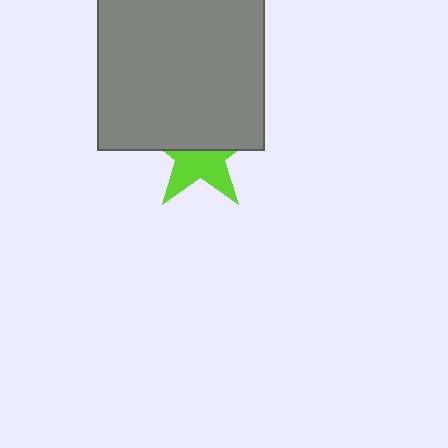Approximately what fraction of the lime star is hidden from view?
Roughly 53% of the lime star is hidden behind the gray square.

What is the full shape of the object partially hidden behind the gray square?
The partially hidden object is a lime star.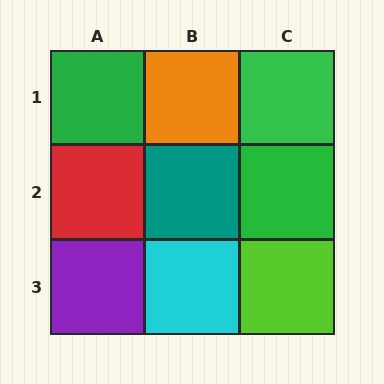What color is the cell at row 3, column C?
Lime.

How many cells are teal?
1 cell is teal.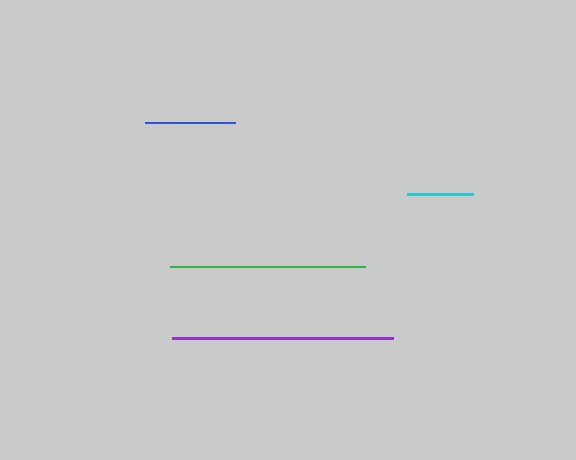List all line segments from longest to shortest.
From longest to shortest: purple, green, blue, cyan.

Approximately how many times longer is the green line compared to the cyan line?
The green line is approximately 2.9 times the length of the cyan line.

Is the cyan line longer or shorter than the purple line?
The purple line is longer than the cyan line.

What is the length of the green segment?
The green segment is approximately 194 pixels long.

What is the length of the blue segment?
The blue segment is approximately 91 pixels long.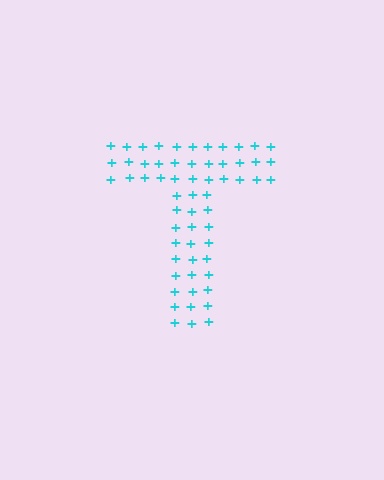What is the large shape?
The large shape is the letter T.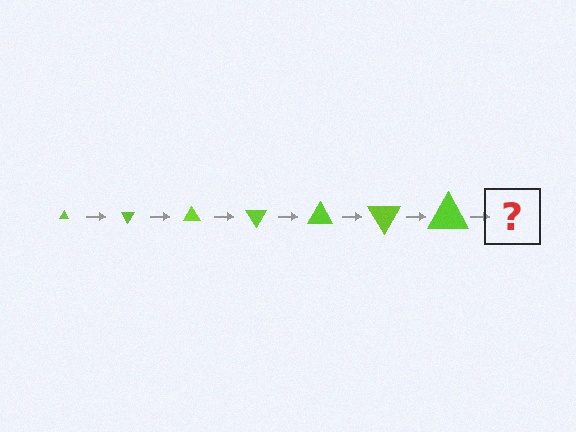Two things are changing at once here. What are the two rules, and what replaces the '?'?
The two rules are that the triangle grows larger each step and it rotates 60 degrees each step. The '?' should be a triangle, larger than the previous one and rotated 420 degrees from the start.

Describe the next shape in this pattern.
It should be a triangle, larger than the previous one and rotated 420 degrees from the start.